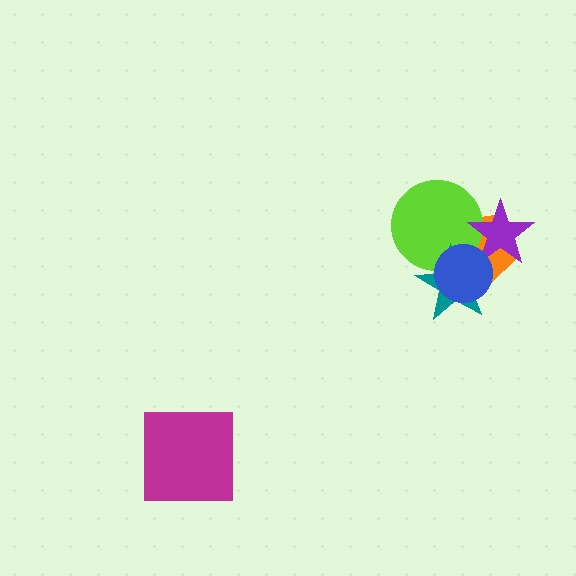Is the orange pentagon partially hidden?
Yes, it is partially covered by another shape.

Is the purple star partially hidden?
Yes, it is partially covered by another shape.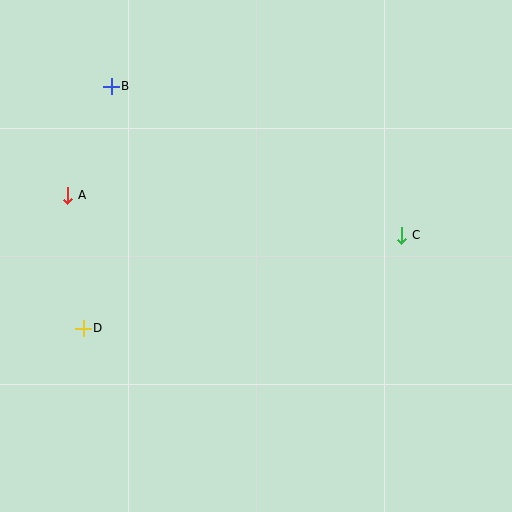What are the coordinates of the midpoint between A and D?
The midpoint between A and D is at (75, 262).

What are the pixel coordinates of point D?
Point D is at (83, 328).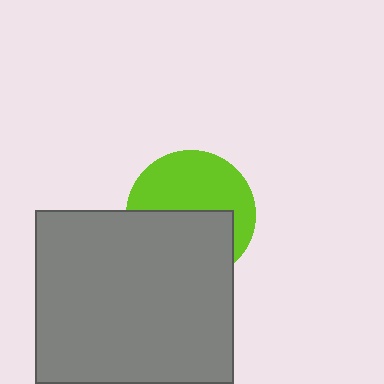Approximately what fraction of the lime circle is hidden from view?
Roughly 49% of the lime circle is hidden behind the gray rectangle.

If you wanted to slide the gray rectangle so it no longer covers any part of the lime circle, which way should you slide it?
Slide it down — that is the most direct way to separate the two shapes.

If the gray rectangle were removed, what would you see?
You would see the complete lime circle.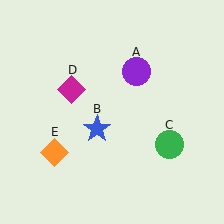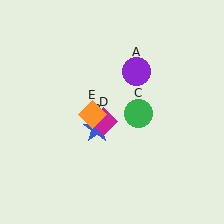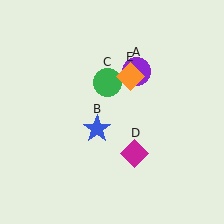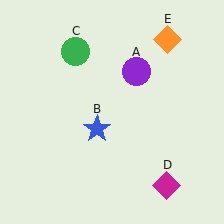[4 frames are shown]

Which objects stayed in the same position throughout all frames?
Purple circle (object A) and blue star (object B) remained stationary.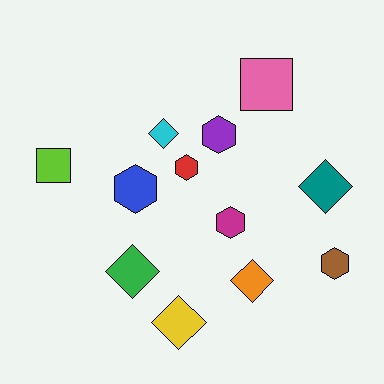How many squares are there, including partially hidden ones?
There are 2 squares.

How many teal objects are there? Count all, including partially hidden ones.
There is 1 teal object.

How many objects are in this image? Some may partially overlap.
There are 12 objects.